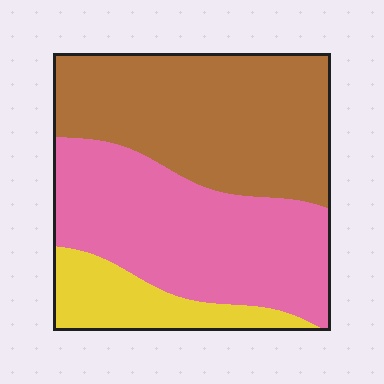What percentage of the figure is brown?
Brown covers about 45% of the figure.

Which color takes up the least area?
Yellow, at roughly 15%.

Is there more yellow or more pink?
Pink.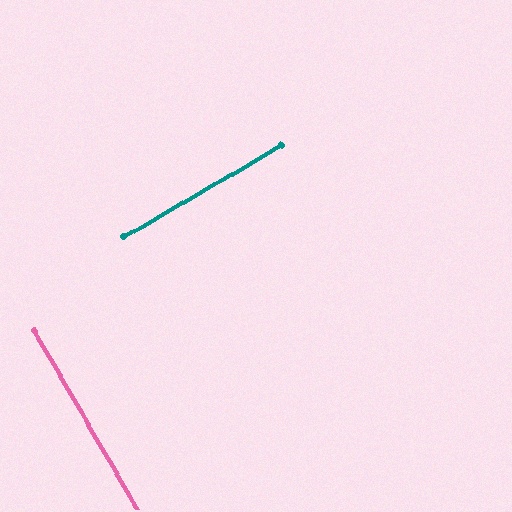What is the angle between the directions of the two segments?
Approximately 90 degrees.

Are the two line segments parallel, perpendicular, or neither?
Perpendicular — they meet at approximately 90°.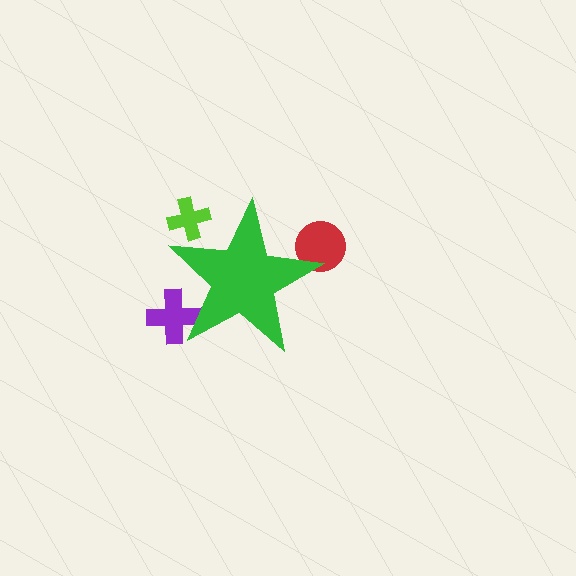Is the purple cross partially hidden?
Yes, the purple cross is partially hidden behind the green star.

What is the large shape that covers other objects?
A green star.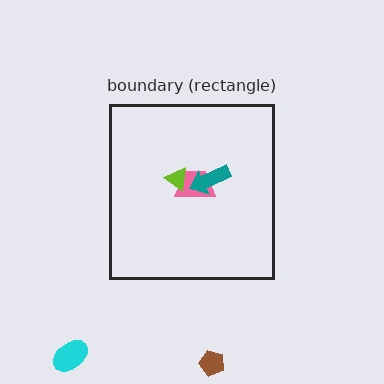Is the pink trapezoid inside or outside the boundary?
Inside.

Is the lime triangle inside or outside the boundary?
Inside.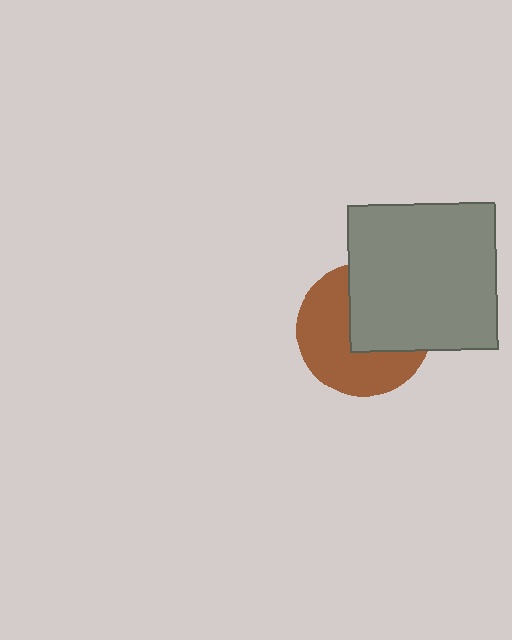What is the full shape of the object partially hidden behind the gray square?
The partially hidden object is a brown circle.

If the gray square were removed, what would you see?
You would see the complete brown circle.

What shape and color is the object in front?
The object in front is a gray square.